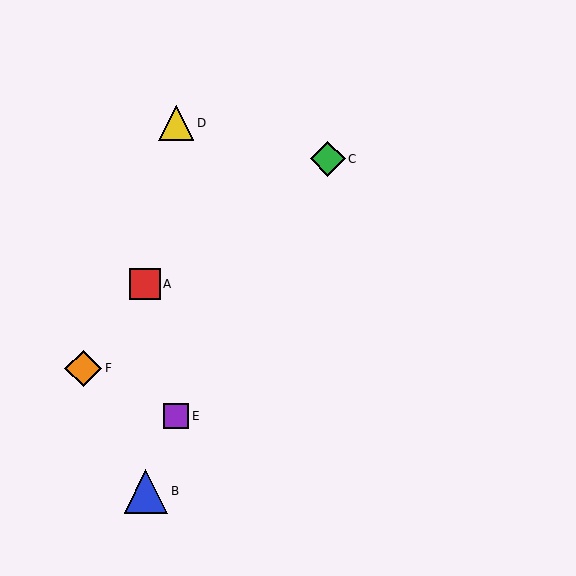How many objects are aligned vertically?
2 objects (D, E) are aligned vertically.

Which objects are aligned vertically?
Objects D, E are aligned vertically.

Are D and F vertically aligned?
No, D is at x≈176 and F is at x≈83.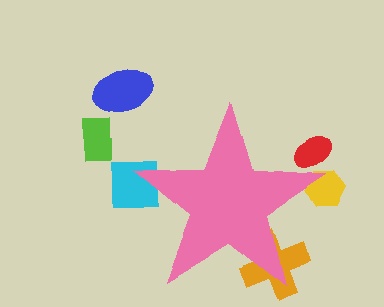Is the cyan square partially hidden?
Yes, the cyan square is partially hidden behind the pink star.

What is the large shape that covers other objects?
A pink star.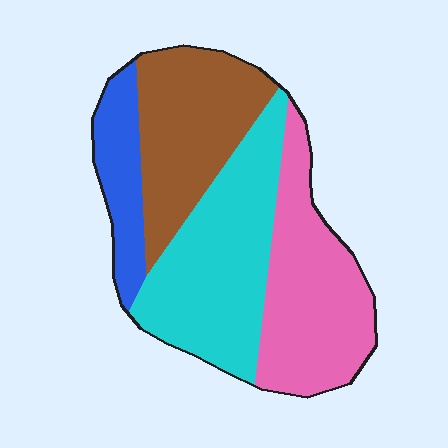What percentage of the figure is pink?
Pink covers 29% of the figure.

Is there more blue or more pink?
Pink.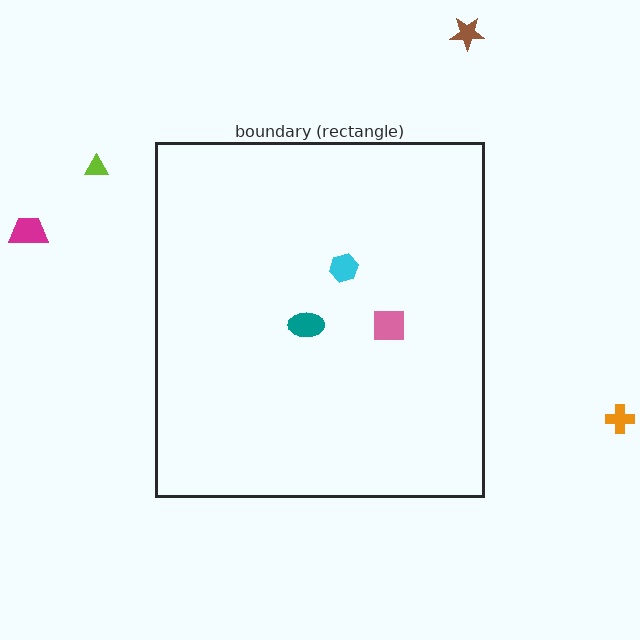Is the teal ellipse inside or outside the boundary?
Inside.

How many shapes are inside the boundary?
3 inside, 4 outside.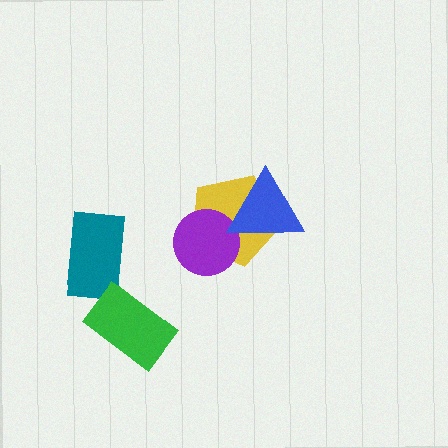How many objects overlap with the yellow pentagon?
2 objects overlap with the yellow pentagon.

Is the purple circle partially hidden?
Yes, it is partially covered by another shape.